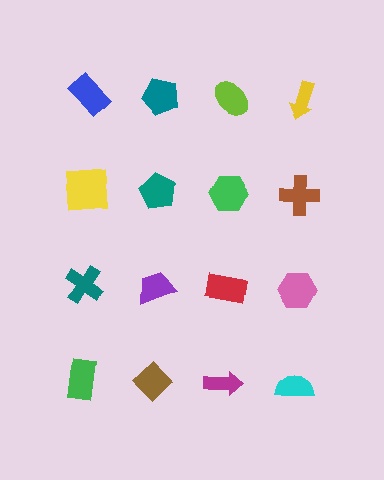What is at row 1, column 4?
A yellow arrow.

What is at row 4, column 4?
A cyan semicircle.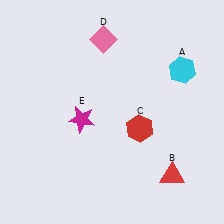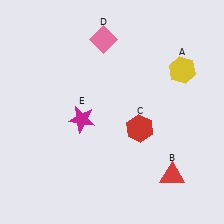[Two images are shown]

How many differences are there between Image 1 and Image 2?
There is 1 difference between the two images.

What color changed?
The hexagon (A) changed from cyan in Image 1 to yellow in Image 2.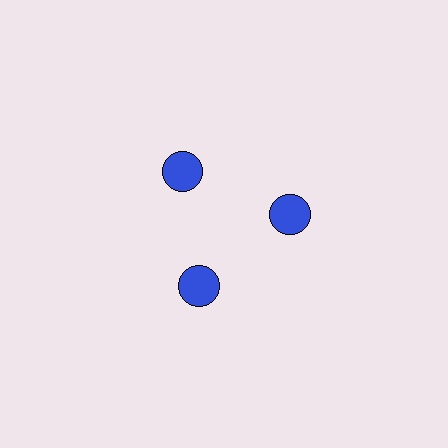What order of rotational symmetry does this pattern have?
This pattern has 3-fold rotational symmetry.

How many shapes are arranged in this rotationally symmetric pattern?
There are 3 shapes, arranged in 3 groups of 1.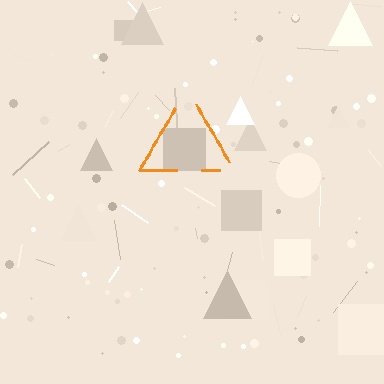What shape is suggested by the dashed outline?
The dashed outline suggests a triangle.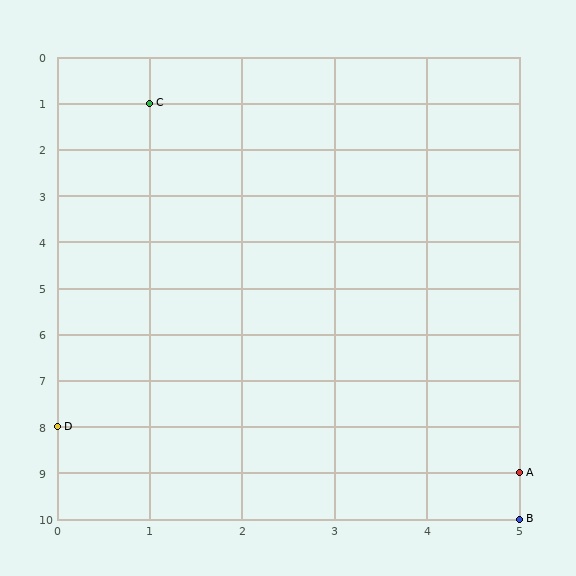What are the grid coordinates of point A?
Point A is at grid coordinates (5, 9).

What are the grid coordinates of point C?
Point C is at grid coordinates (1, 1).